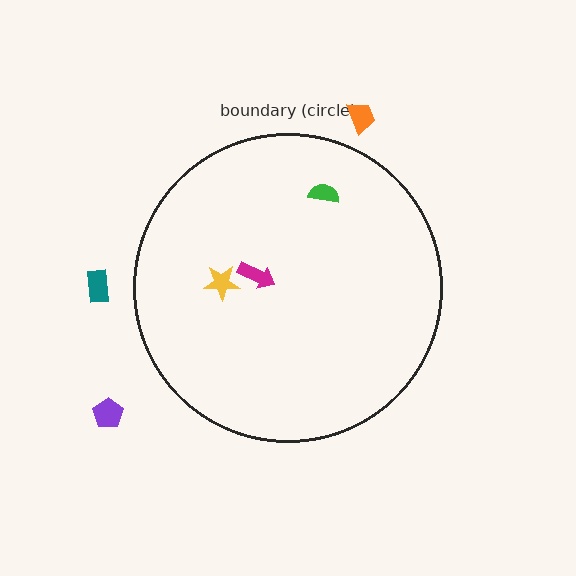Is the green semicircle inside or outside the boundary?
Inside.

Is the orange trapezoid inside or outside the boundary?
Outside.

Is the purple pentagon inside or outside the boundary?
Outside.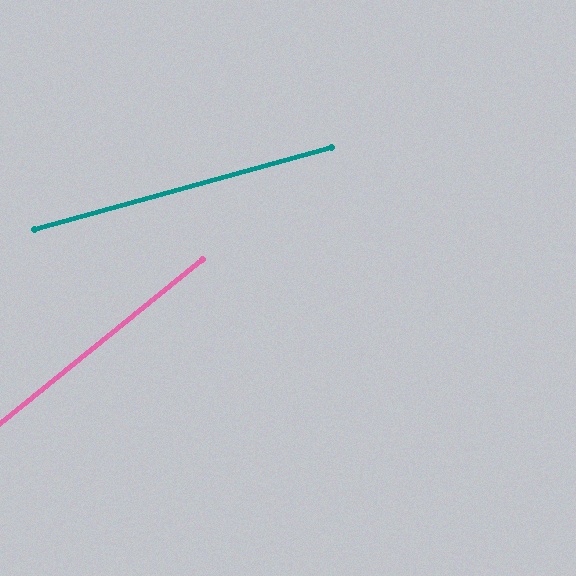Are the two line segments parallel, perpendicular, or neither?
Neither parallel nor perpendicular — they differ by about 24°.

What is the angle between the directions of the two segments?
Approximately 24 degrees.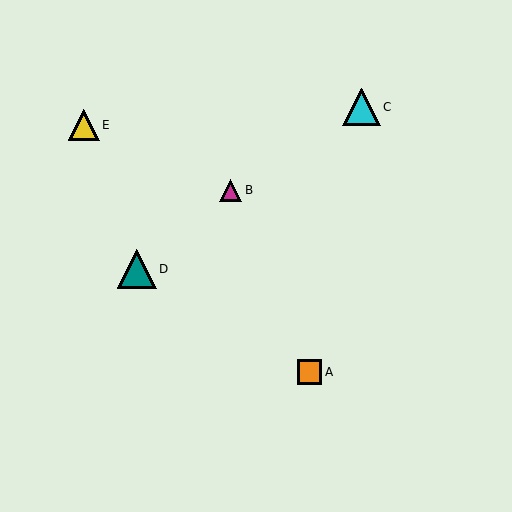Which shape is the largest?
The teal triangle (labeled D) is the largest.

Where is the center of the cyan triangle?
The center of the cyan triangle is at (361, 107).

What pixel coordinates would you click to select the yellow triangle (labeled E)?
Click at (84, 125) to select the yellow triangle E.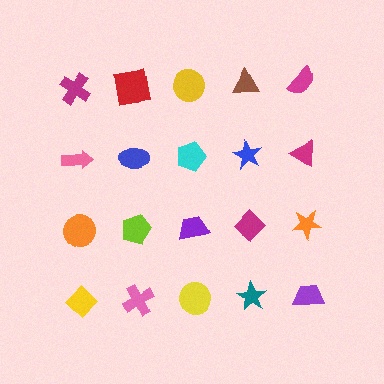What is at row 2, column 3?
A cyan pentagon.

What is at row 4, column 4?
A teal star.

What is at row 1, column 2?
A red square.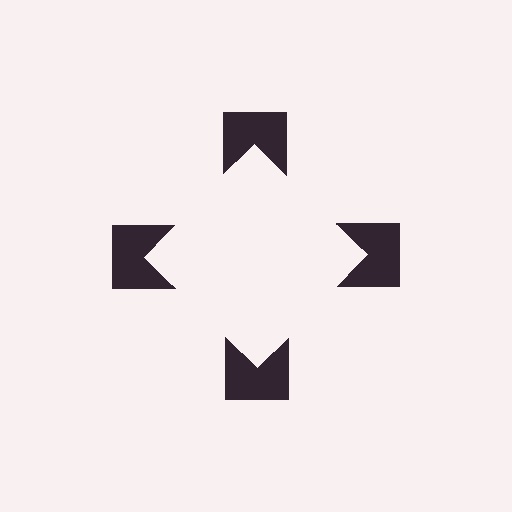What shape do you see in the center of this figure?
An illusory square — its edges are inferred from the aligned wedge cuts in the notched squares, not physically drawn.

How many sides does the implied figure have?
4 sides.